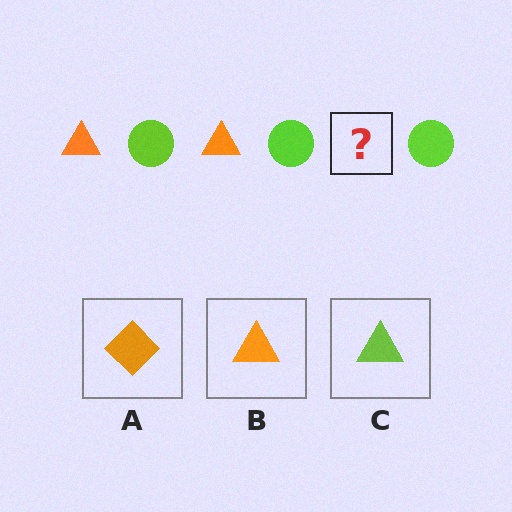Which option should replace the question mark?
Option B.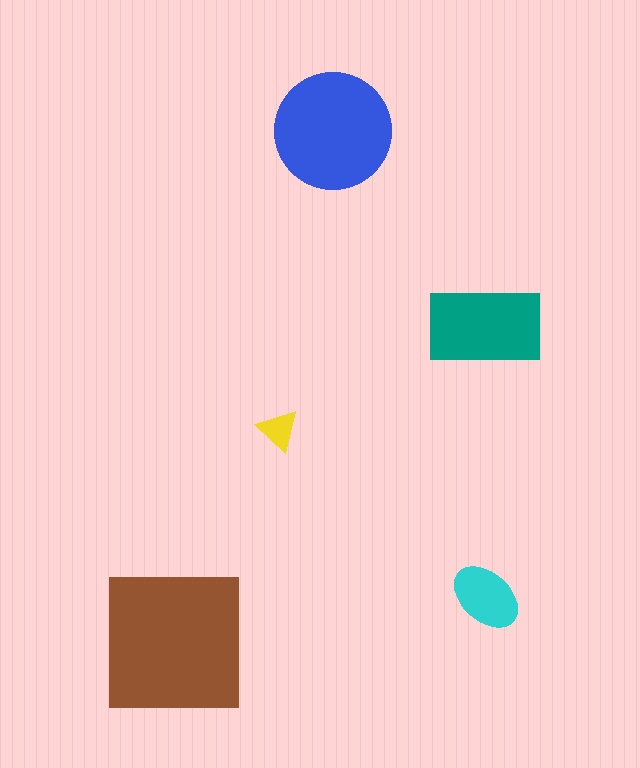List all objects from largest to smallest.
The brown square, the blue circle, the teal rectangle, the cyan ellipse, the yellow triangle.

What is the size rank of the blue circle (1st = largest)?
2nd.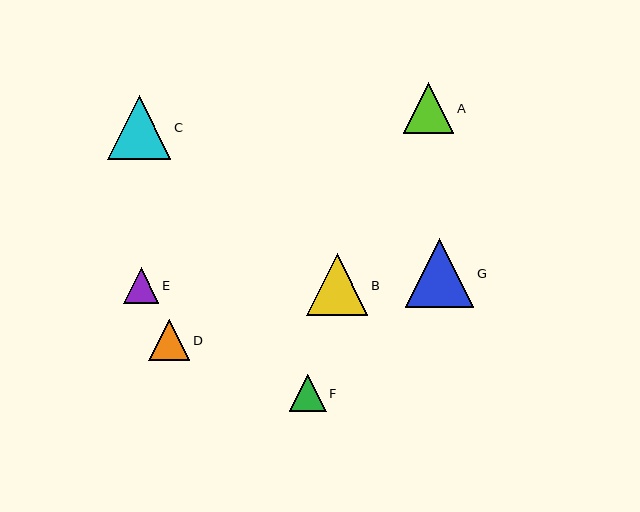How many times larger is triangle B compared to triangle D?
Triangle B is approximately 1.5 times the size of triangle D.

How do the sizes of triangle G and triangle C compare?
Triangle G and triangle C are approximately the same size.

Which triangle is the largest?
Triangle G is the largest with a size of approximately 68 pixels.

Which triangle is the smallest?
Triangle E is the smallest with a size of approximately 36 pixels.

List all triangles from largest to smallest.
From largest to smallest: G, C, B, A, D, F, E.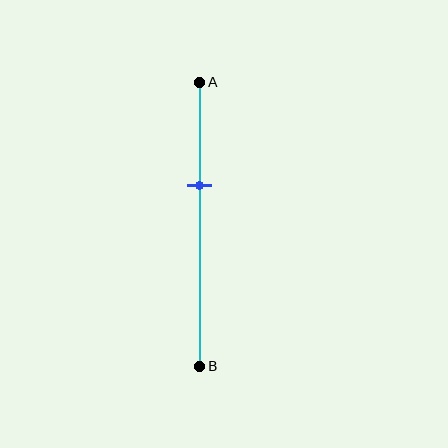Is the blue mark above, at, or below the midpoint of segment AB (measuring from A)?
The blue mark is above the midpoint of segment AB.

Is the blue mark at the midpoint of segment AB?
No, the mark is at about 35% from A, not at the 50% midpoint.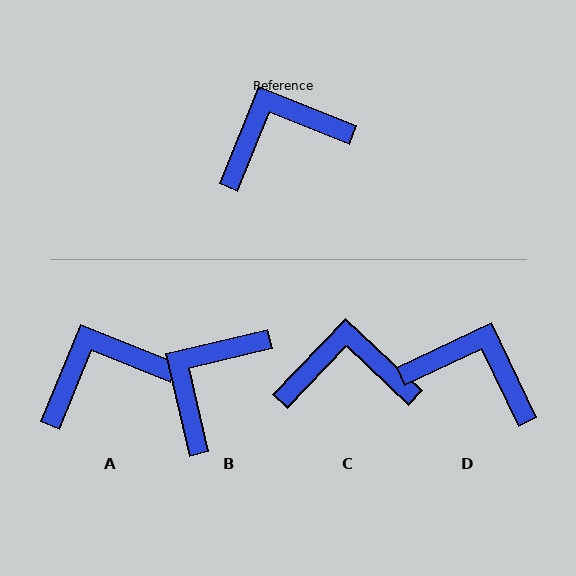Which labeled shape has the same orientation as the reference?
A.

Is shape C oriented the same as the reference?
No, it is off by about 22 degrees.